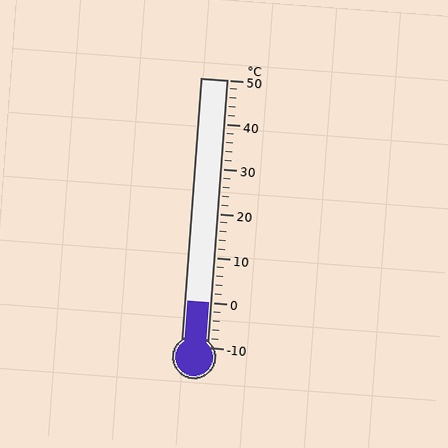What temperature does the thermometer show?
The thermometer shows approximately 0°C.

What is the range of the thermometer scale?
The thermometer scale ranges from -10°C to 50°C.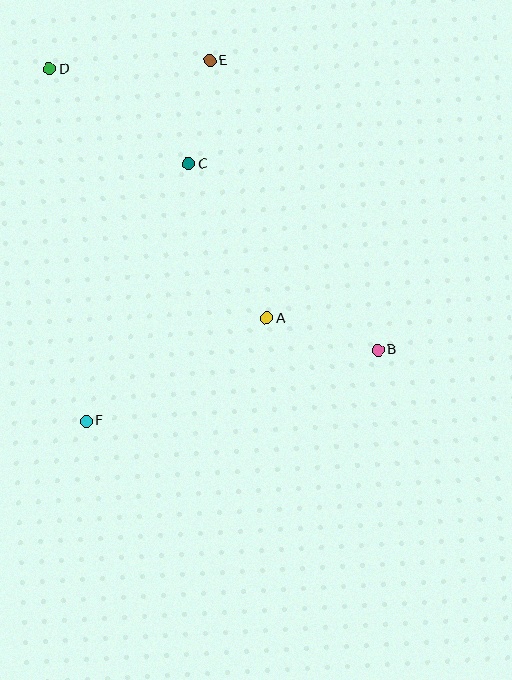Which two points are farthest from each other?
Points B and D are farthest from each other.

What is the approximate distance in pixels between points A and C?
The distance between A and C is approximately 173 pixels.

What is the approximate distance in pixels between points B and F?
The distance between B and F is approximately 300 pixels.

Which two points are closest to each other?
Points C and E are closest to each other.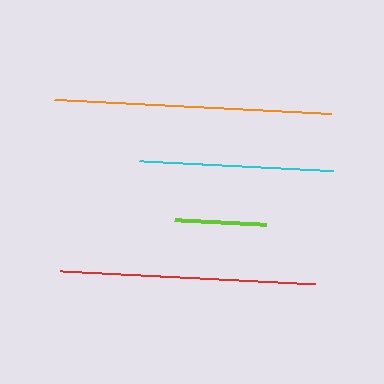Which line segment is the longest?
The orange line is the longest at approximately 278 pixels.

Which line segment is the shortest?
The lime line is the shortest at approximately 92 pixels.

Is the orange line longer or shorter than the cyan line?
The orange line is longer than the cyan line.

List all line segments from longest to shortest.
From longest to shortest: orange, red, cyan, lime.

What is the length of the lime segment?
The lime segment is approximately 92 pixels long.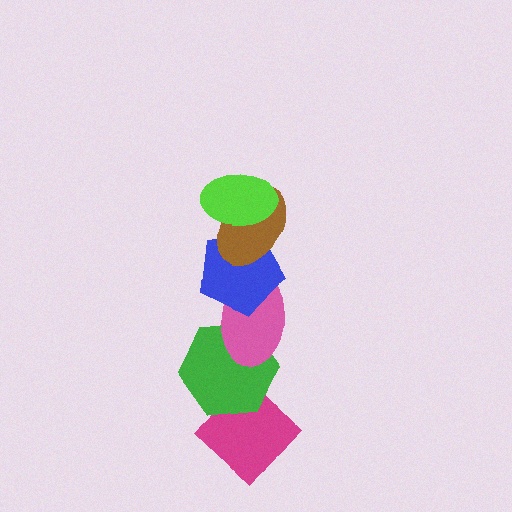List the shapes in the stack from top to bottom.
From top to bottom: the lime ellipse, the brown ellipse, the blue pentagon, the pink ellipse, the green hexagon, the magenta diamond.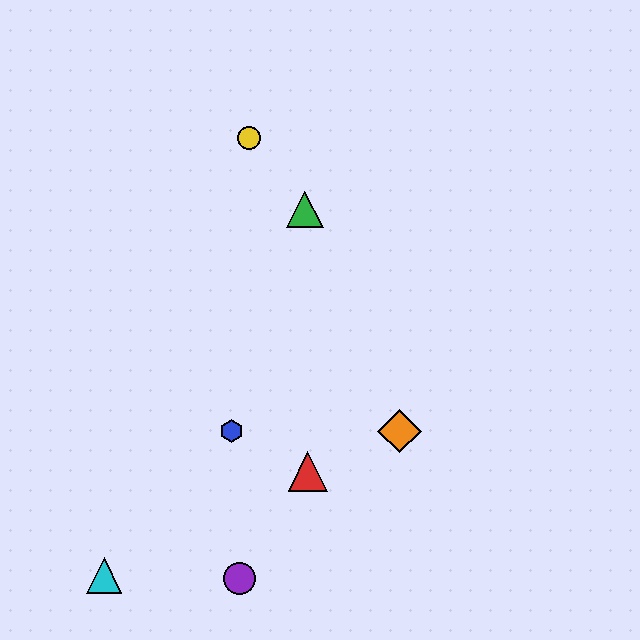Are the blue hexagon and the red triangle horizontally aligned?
No, the blue hexagon is at y≈431 and the red triangle is at y≈472.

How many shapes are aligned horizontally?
2 shapes (the blue hexagon, the orange diamond) are aligned horizontally.